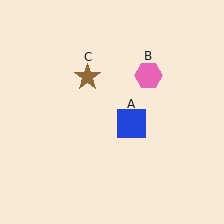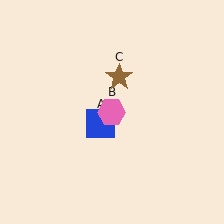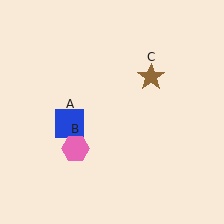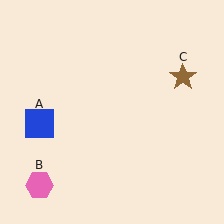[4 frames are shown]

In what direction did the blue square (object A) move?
The blue square (object A) moved left.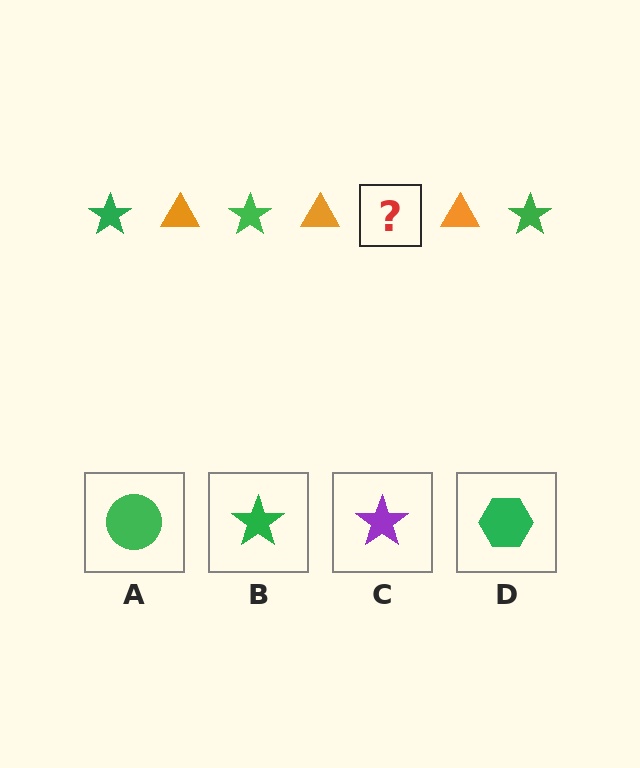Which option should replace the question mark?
Option B.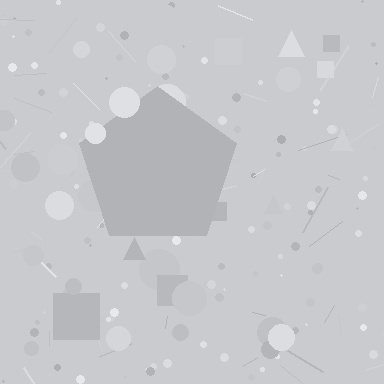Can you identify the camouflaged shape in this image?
The camouflaged shape is a pentagon.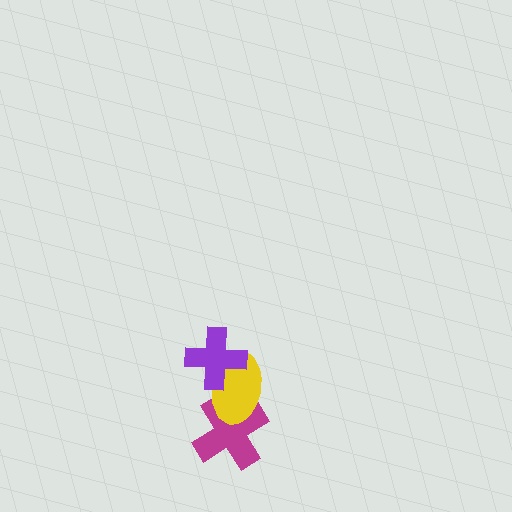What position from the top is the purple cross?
The purple cross is 1st from the top.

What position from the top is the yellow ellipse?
The yellow ellipse is 2nd from the top.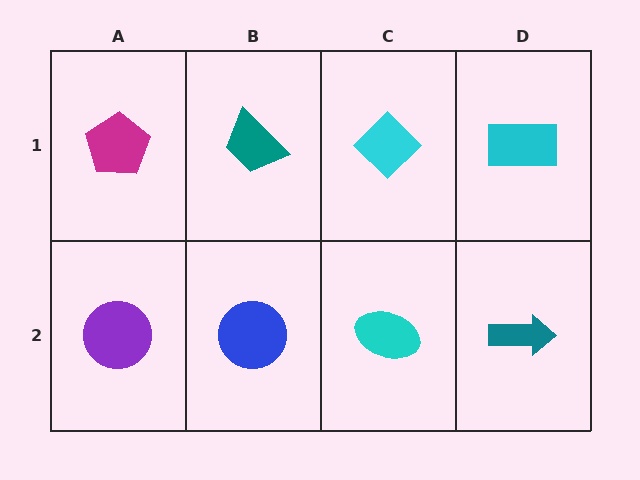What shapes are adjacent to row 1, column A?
A purple circle (row 2, column A), a teal trapezoid (row 1, column B).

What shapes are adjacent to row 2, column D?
A cyan rectangle (row 1, column D), a cyan ellipse (row 2, column C).